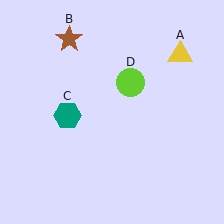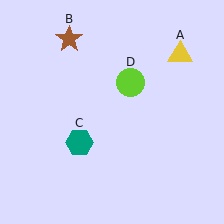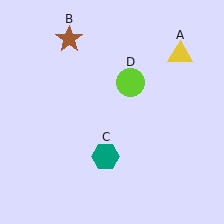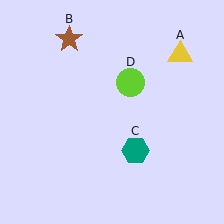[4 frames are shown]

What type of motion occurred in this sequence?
The teal hexagon (object C) rotated counterclockwise around the center of the scene.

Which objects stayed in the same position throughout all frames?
Yellow triangle (object A) and brown star (object B) and lime circle (object D) remained stationary.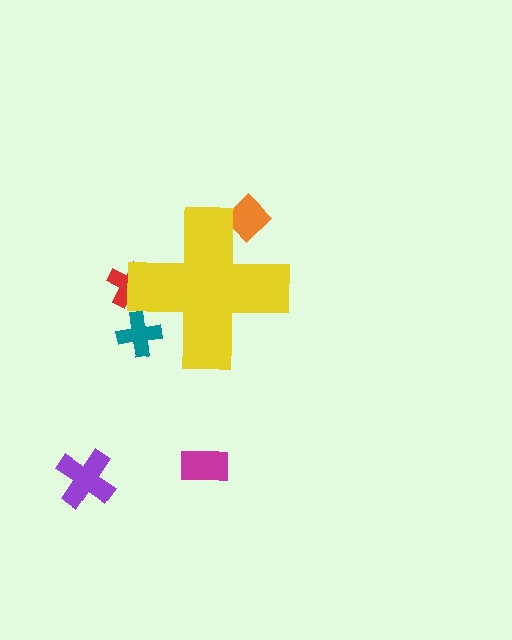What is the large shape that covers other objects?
A yellow cross.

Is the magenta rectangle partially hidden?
No, the magenta rectangle is fully visible.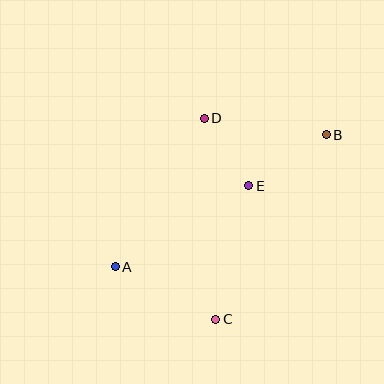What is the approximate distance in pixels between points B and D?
The distance between B and D is approximately 123 pixels.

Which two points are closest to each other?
Points D and E are closest to each other.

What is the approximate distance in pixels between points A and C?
The distance between A and C is approximately 113 pixels.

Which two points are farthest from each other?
Points A and B are farthest from each other.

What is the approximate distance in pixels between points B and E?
The distance between B and E is approximately 93 pixels.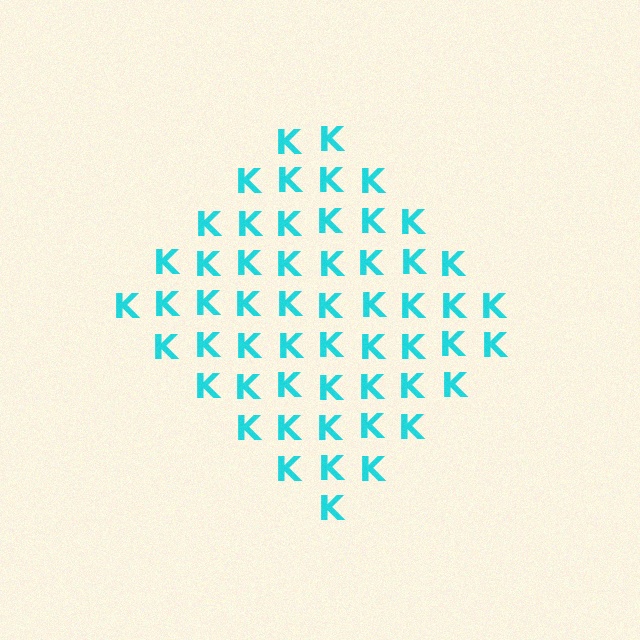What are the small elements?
The small elements are letter K's.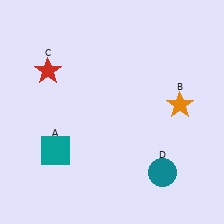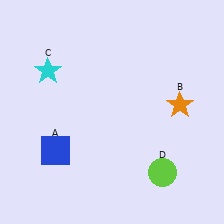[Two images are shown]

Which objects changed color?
A changed from teal to blue. C changed from red to cyan. D changed from teal to lime.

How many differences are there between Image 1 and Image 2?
There are 3 differences between the two images.